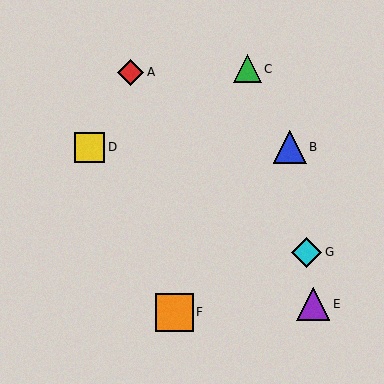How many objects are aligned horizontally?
2 objects (B, D) are aligned horizontally.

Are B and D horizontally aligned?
Yes, both are at y≈147.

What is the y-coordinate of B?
Object B is at y≈147.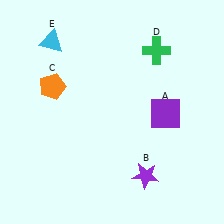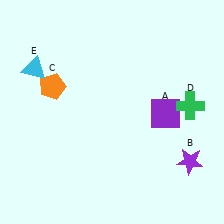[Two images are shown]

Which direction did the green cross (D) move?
The green cross (D) moved down.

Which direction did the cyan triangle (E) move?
The cyan triangle (E) moved down.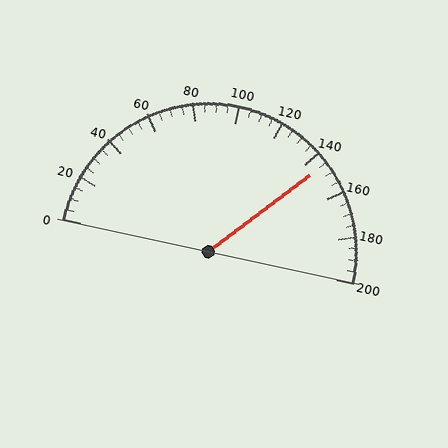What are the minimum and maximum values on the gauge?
The gauge ranges from 0 to 200.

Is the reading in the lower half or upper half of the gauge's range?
The reading is in the upper half of the range (0 to 200).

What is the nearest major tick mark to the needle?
The nearest major tick mark is 140.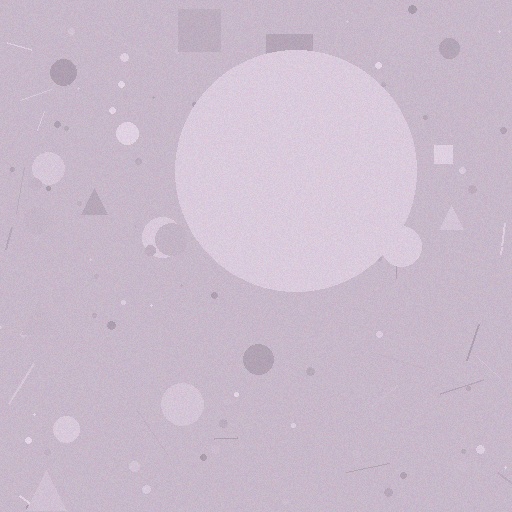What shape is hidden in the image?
A circle is hidden in the image.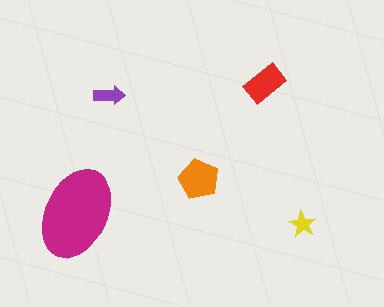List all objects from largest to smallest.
The magenta ellipse, the orange pentagon, the red rectangle, the purple arrow, the yellow star.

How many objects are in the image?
There are 5 objects in the image.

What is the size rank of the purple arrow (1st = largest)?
4th.